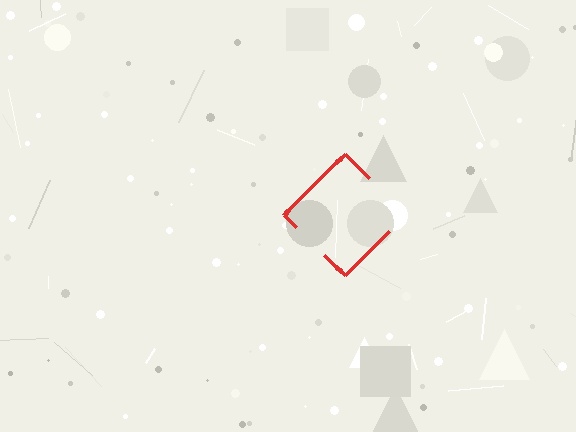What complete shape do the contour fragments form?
The contour fragments form a diamond.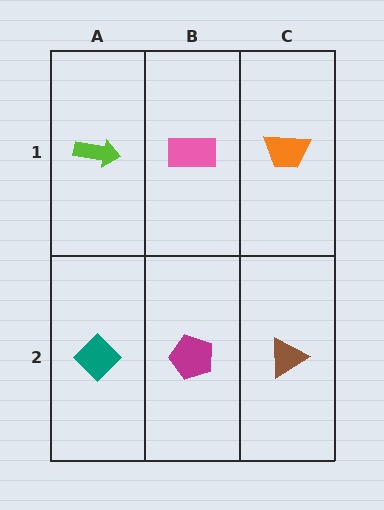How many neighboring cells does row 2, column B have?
3.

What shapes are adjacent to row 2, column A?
A lime arrow (row 1, column A), a magenta pentagon (row 2, column B).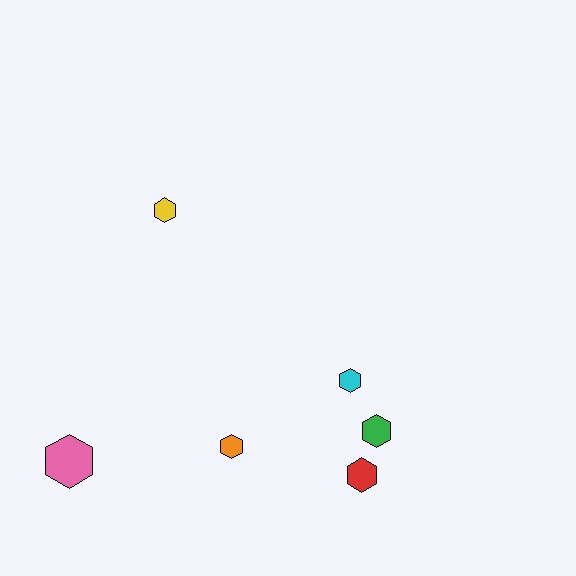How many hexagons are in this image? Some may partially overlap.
There are 6 hexagons.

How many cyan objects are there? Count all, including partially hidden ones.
There is 1 cyan object.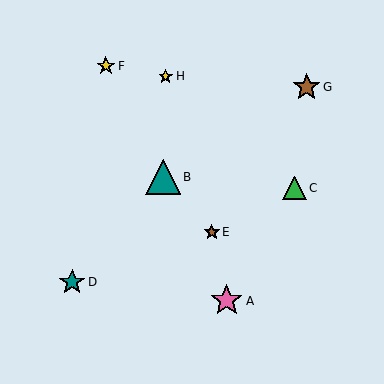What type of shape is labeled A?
Shape A is a pink star.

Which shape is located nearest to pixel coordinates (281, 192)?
The green triangle (labeled C) at (294, 188) is nearest to that location.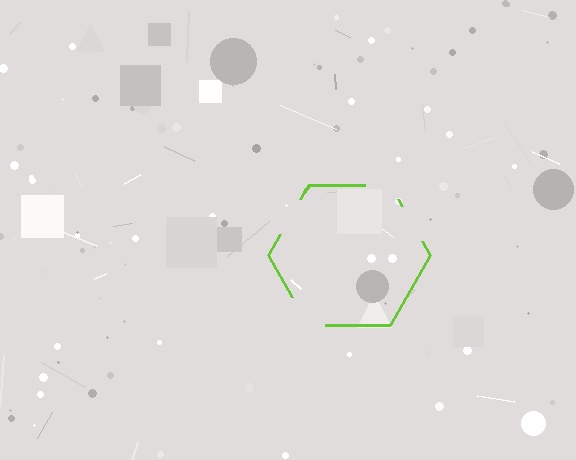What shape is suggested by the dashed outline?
The dashed outline suggests a hexagon.